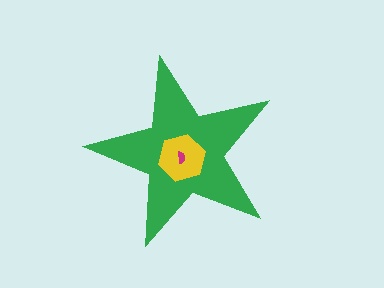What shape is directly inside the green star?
The yellow hexagon.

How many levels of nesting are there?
3.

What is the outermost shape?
The green star.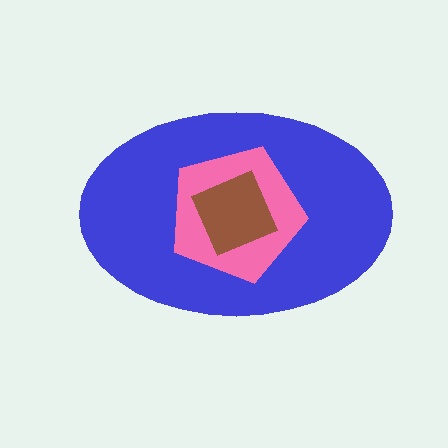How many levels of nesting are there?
3.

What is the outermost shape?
The blue ellipse.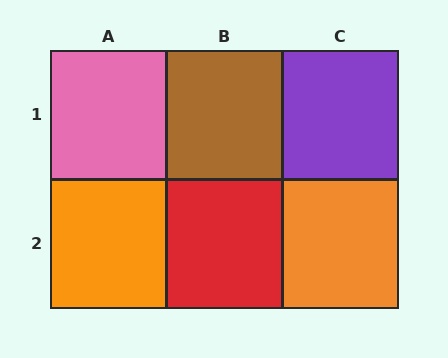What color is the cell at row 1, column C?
Purple.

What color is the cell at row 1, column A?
Pink.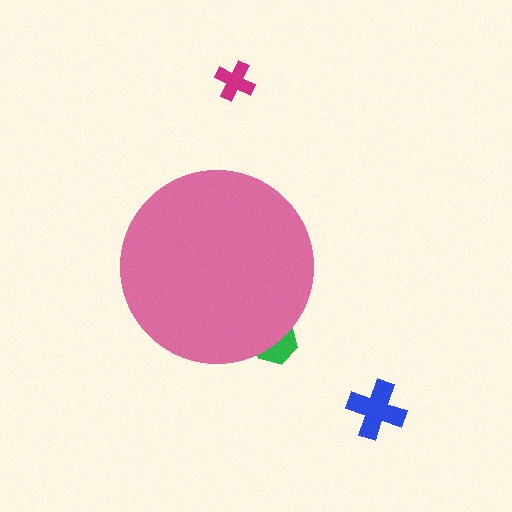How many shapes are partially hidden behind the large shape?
1 shape is partially hidden.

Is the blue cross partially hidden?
No, the blue cross is fully visible.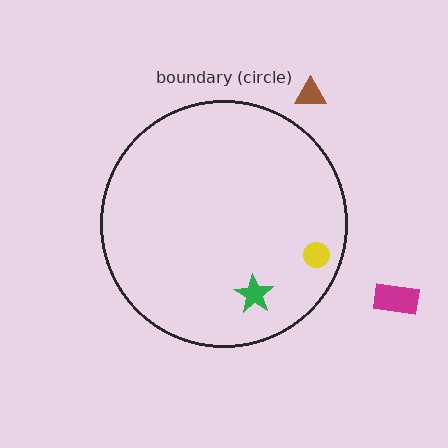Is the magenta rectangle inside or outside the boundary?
Outside.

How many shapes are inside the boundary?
2 inside, 2 outside.